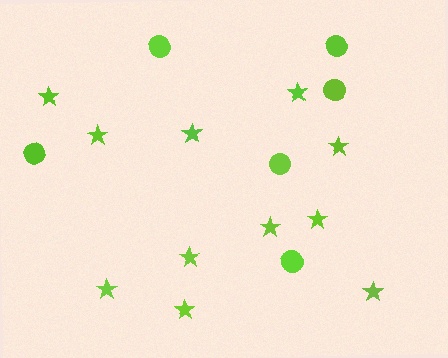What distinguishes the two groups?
There are 2 groups: one group of stars (11) and one group of circles (6).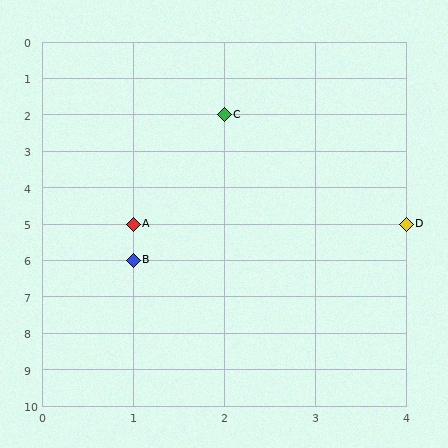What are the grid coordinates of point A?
Point A is at grid coordinates (1, 5).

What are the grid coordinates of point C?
Point C is at grid coordinates (2, 2).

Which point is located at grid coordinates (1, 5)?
Point A is at (1, 5).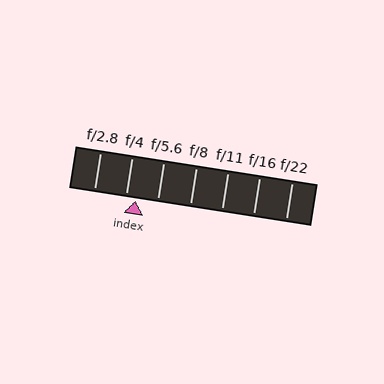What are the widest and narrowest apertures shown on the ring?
The widest aperture shown is f/2.8 and the narrowest is f/22.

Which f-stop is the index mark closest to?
The index mark is closest to f/4.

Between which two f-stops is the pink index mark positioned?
The index mark is between f/4 and f/5.6.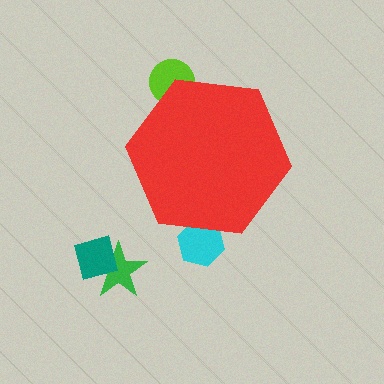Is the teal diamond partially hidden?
No, the teal diamond is fully visible.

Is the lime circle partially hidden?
Yes, the lime circle is partially hidden behind the red hexagon.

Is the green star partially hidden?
No, the green star is fully visible.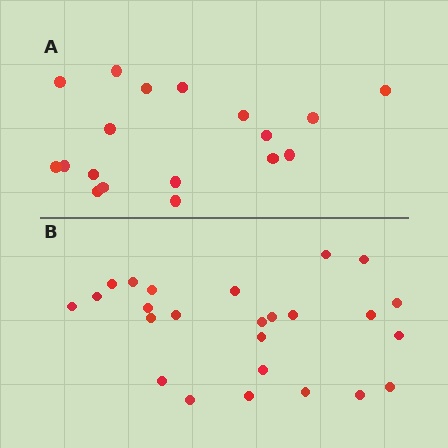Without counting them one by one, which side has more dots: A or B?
Region B (the bottom region) has more dots.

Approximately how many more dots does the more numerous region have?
Region B has roughly 8 or so more dots than region A.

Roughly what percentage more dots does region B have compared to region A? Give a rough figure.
About 40% more.